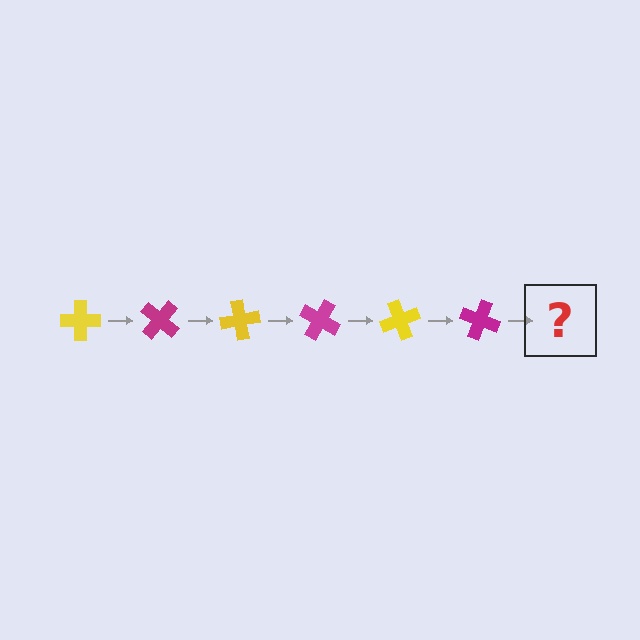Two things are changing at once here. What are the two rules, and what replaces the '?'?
The two rules are that it rotates 40 degrees each step and the color cycles through yellow and magenta. The '?' should be a yellow cross, rotated 240 degrees from the start.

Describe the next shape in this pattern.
It should be a yellow cross, rotated 240 degrees from the start.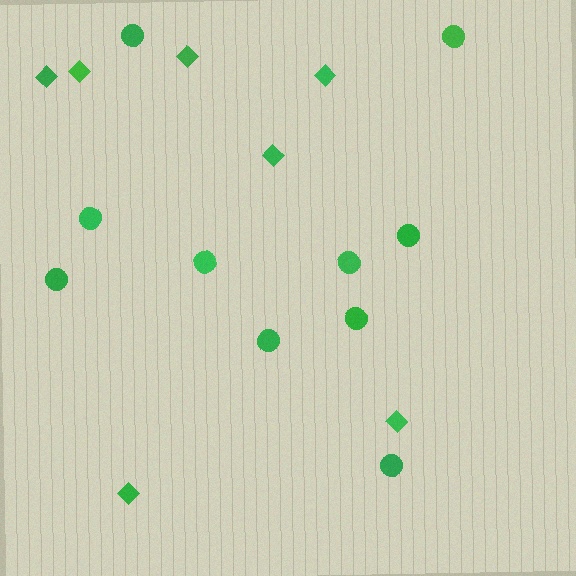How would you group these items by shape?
There are 2 groups: one group of circles (10) and one group of diamonds (7).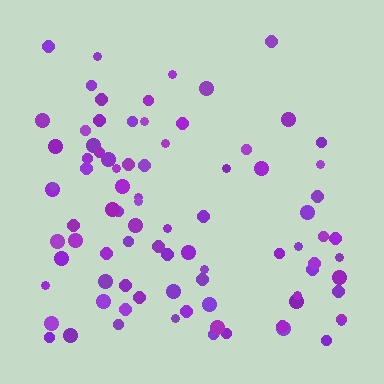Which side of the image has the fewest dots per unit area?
The top.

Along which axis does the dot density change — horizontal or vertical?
Vertical.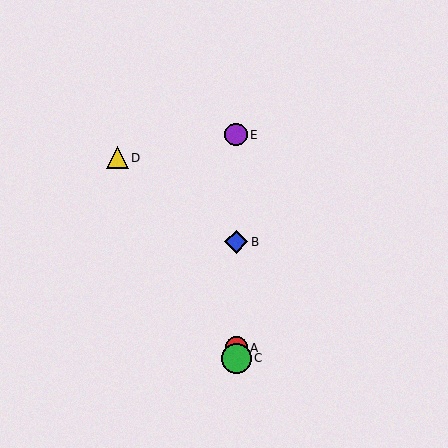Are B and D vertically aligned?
No, B is at x≈236 and D is at x≈117.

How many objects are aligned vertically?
4 objects (A, B, C, E) are aligned vertically.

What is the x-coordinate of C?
Object C is at x≈236.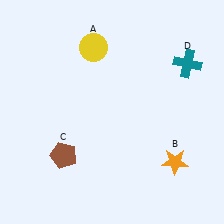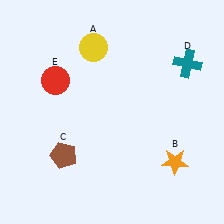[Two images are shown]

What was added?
A red circle (E) was added in Image 2.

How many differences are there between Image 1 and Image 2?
There is 1 difference between the two images.